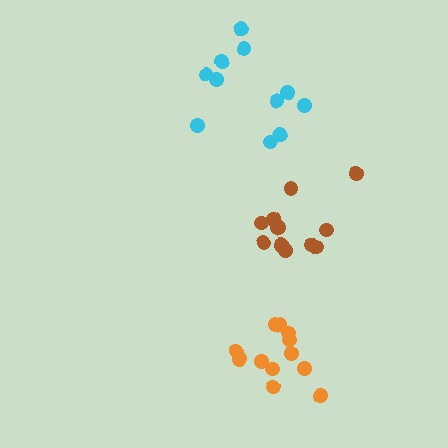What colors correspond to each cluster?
The clusters are colored: orange, brown, cyan.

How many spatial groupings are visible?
There are 3 spatial groupings.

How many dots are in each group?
Group 1: 12 dots, Group 2: 12 dots, Group 3: 11 dots (35 total).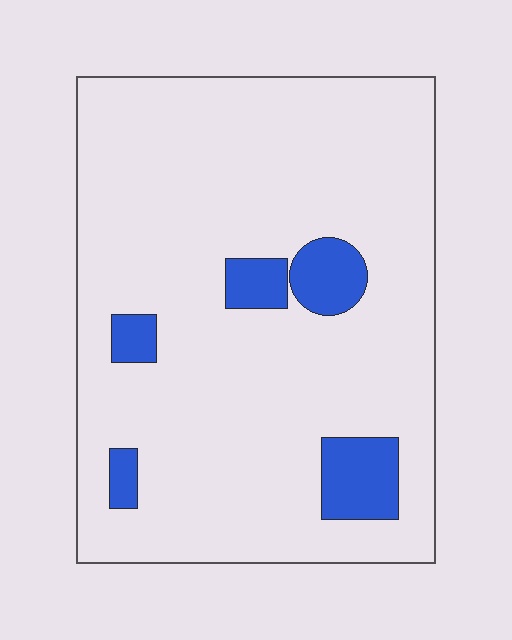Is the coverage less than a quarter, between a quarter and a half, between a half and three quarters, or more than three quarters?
Less than a quarter.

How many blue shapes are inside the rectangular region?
5.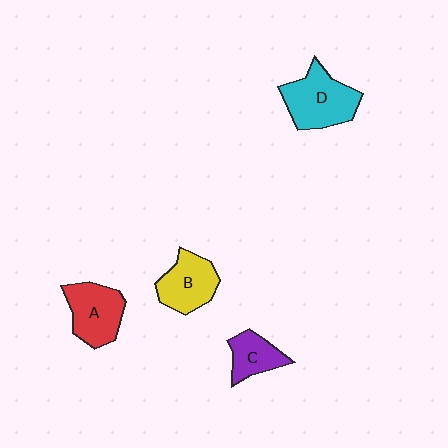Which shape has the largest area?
Shape D (cyan).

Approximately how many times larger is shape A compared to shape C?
Approximately 1.5 times.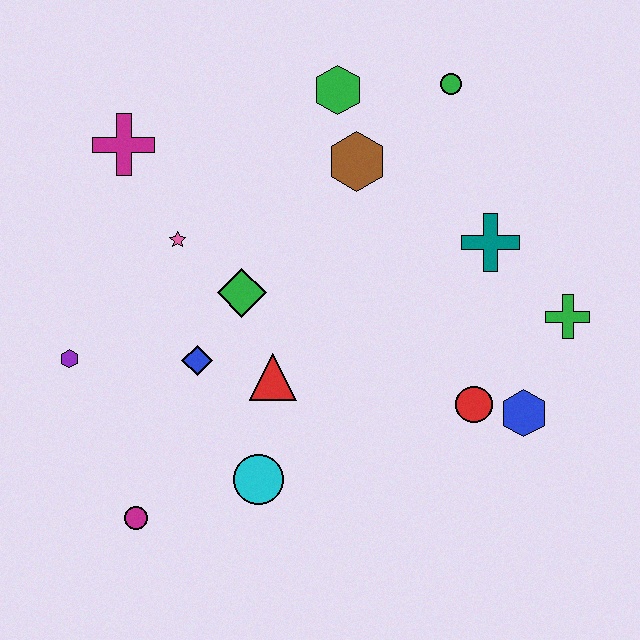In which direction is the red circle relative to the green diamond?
The red circle is to the right of the green diamond.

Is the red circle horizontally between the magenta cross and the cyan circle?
No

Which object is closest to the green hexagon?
The brown hexagon is closest to the green hexagon.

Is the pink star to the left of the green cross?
Yes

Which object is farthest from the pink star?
The green cross is farthest from the pink star.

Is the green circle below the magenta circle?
No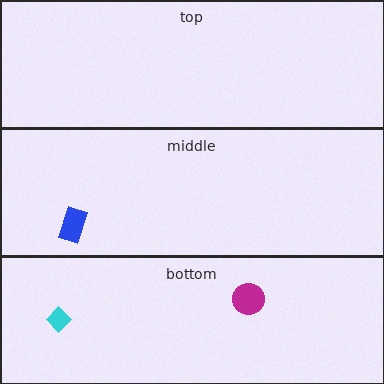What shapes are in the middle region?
The blue rectangle.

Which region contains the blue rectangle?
The middle region.